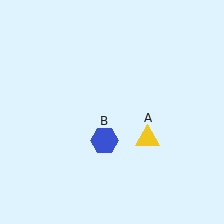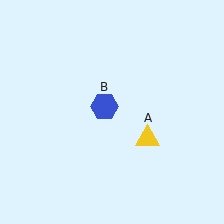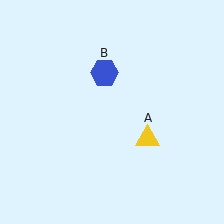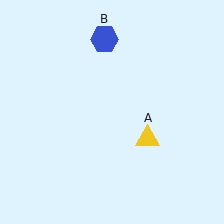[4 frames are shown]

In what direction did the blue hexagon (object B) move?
The blue hexagon (object B) moved up.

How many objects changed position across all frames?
1 object changed position: blue hexagon (object B).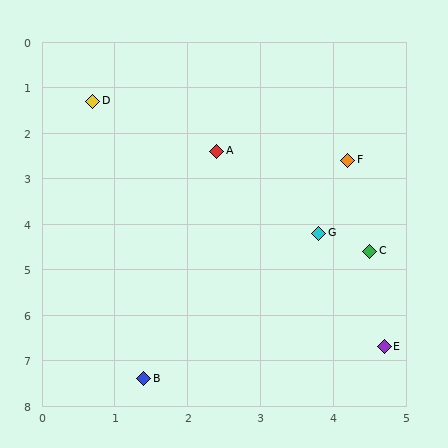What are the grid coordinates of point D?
Point D is at approximately (0.7, 1.3).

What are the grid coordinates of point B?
Point B is at approximately (1.4, 7.4).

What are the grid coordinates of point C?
Point C is at approximately (4.5, 4.6).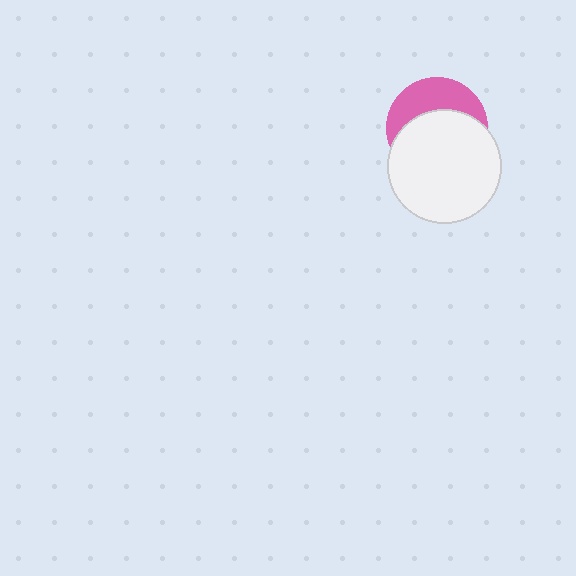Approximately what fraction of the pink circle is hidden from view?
Roughly 62% of the pink circle is hidden behind the white circle.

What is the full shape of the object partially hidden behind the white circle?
The partially hidden object is a pink circle.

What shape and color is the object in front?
The object in front is a white circle.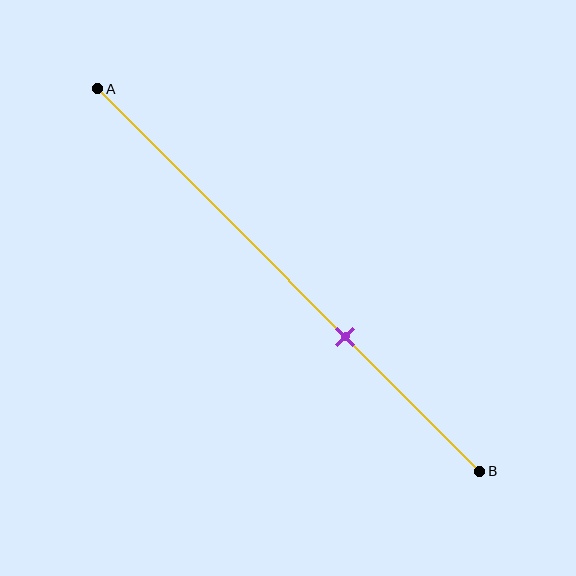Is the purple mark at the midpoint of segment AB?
No, the mark is at about 65% from A, not at the 50% midpoint.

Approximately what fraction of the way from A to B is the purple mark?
The purple mark is approximately 65% of the way from A to B.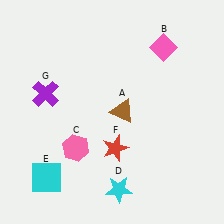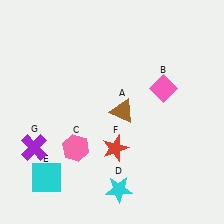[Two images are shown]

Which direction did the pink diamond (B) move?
The pink diamond (B) moved down.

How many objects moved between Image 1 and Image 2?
2 objects moved between the two images.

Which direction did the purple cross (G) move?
The purple cross (G) moved down.